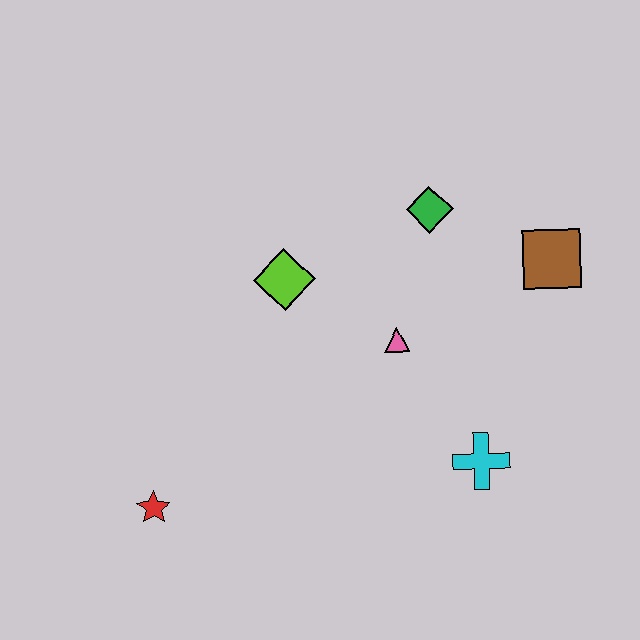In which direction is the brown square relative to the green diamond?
The brown square is to the right of the green diamond.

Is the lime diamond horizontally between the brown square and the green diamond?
No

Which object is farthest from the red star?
The brown square is farthest from the red star.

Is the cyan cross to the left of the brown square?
Yes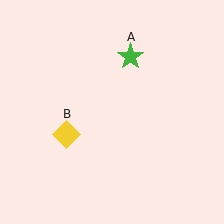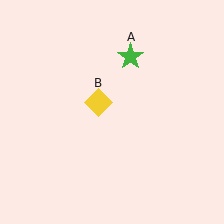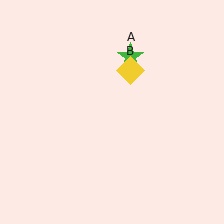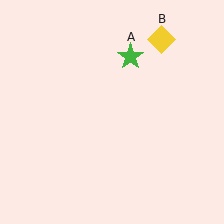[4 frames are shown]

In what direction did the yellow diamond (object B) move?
The yellow diamond (object B) moved up and to the right.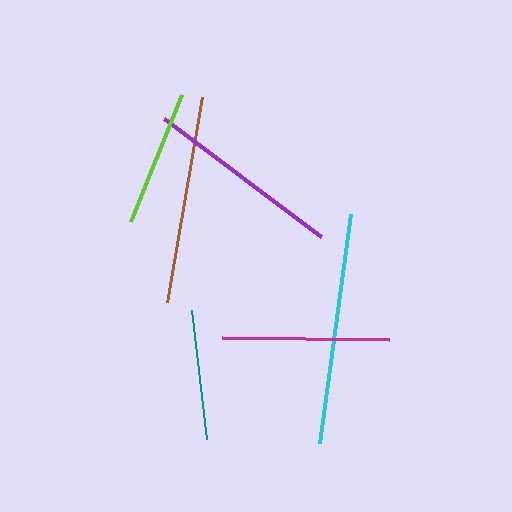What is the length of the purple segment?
The purple segment is approximately 197 pixels long.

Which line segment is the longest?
The cyan line is the longest at approximately 232 pixels.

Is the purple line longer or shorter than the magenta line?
The purple line is longer than the magenta line.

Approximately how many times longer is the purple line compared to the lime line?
The purple line is approximately 1.4 times the length of the lime line.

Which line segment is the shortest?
The teal line is the shortest at approximately 129 pixels.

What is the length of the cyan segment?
The cyan segment is approximately 232 pixels long.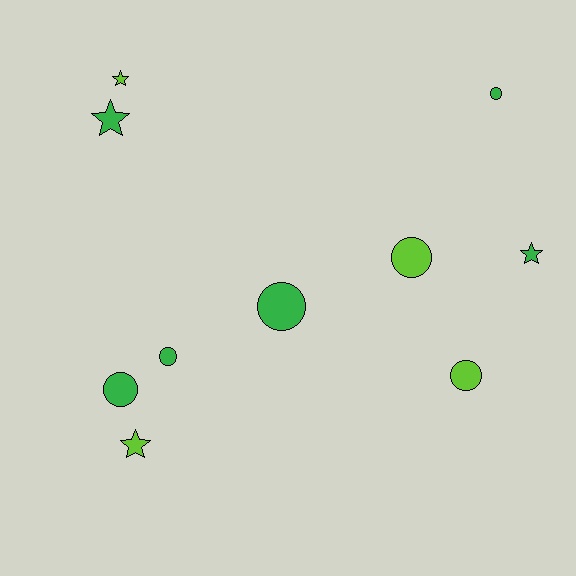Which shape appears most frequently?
Circle, with 6 objects.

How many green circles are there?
There are 4 green circles.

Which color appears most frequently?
Green, with 6 objects.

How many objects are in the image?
There are 10 objects.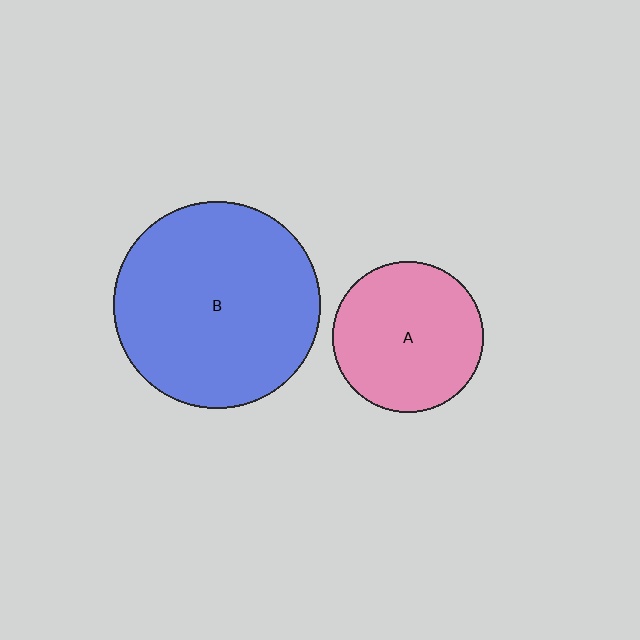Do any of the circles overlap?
No, none of the circles overlap.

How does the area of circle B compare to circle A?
Approximately 1.9 times.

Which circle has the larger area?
Circle B (blue).